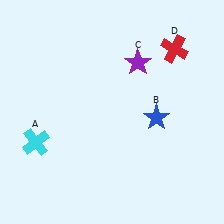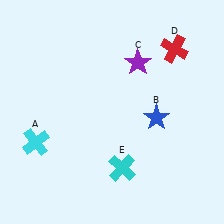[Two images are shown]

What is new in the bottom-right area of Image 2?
A cyan cross (E) was added in the bottom-right area of Image 2.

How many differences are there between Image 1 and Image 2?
There is 1 difference between the two images.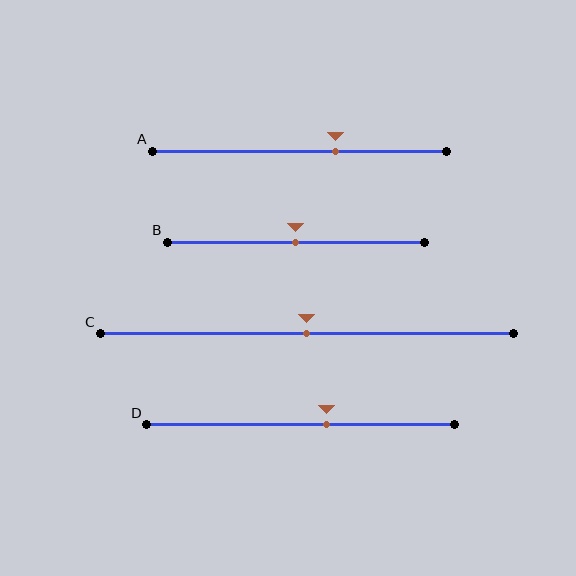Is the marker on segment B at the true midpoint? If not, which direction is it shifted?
Yes, the marker on segment B is at the true midpoint.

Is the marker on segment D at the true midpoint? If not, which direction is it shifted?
No, the marker on segment D is shifted to the right by about 9% of the segment length.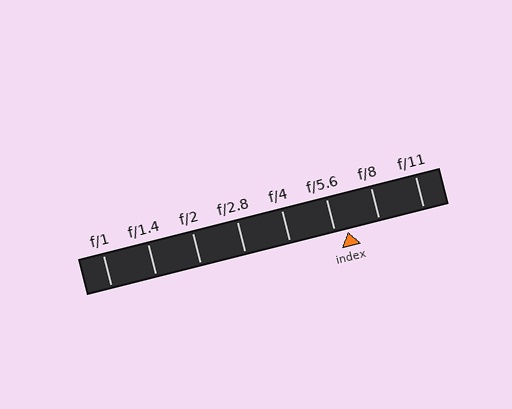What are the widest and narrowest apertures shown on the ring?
The widest aperture shown is f/1 and the narrowest is f/11.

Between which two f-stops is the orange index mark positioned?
The index mark is between f/5.6 and f/8.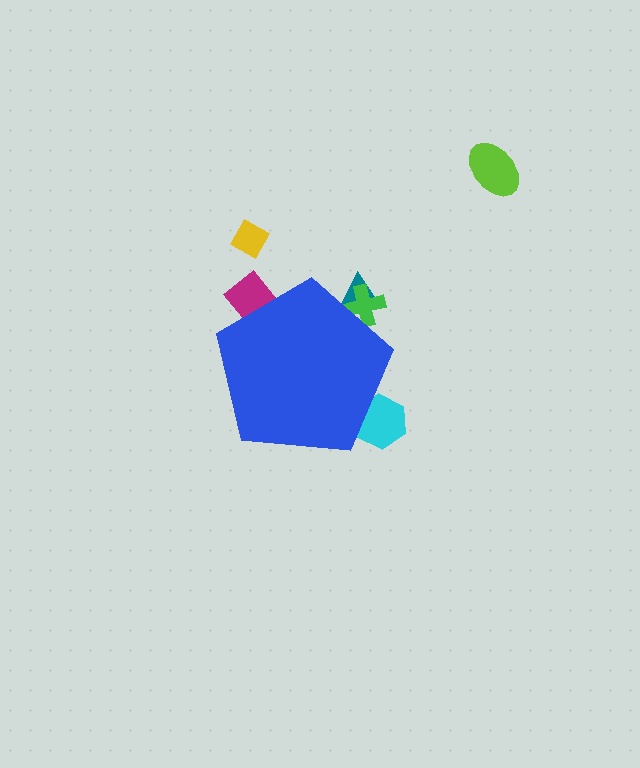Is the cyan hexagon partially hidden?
Yes, the cyan hexagon is partially hidden behind the blue pentagon.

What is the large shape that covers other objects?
A blue pentagon.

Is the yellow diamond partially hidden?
No, the yellow diamond is fully visible.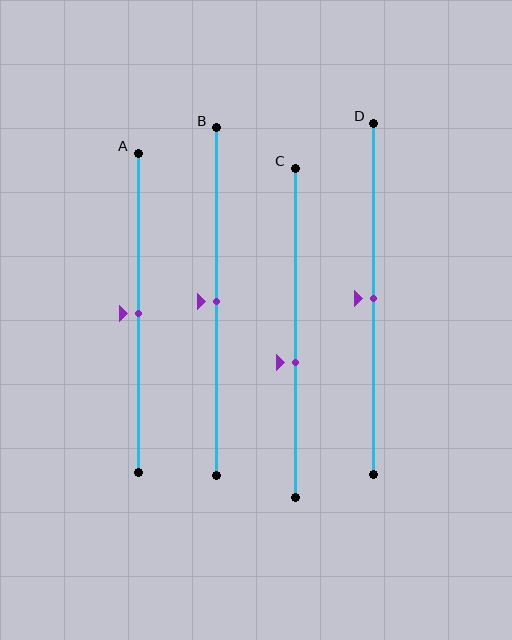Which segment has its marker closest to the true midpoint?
Segment A has its marker closest to the true midpoint.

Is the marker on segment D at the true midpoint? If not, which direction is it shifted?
Yes, the marker on segment D is at the true midpoint.